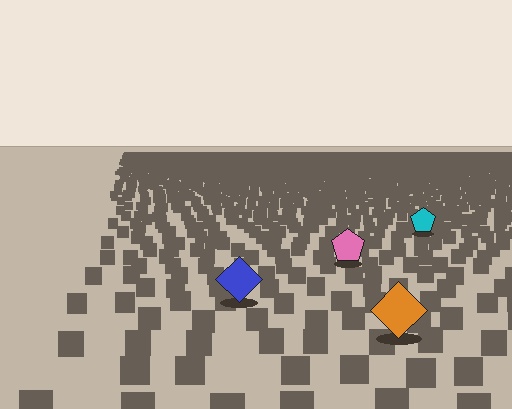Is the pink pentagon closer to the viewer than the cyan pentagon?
Yes. The pink pentagon is closer — you can tell from the texture gradient: the ground texture is coarser near it.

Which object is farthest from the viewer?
The cyan pentagon is farthest from the viewer. It appears smaller and the ground texture around it is denser.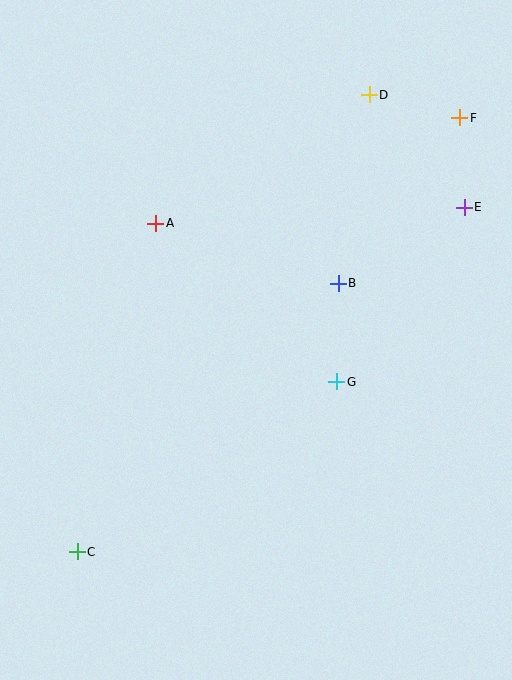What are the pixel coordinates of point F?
Point F is at (460, 118).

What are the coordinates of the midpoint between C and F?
The midpoint between C and F is at (268, 335).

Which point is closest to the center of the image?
Point G at (337, 382) is closest to the center.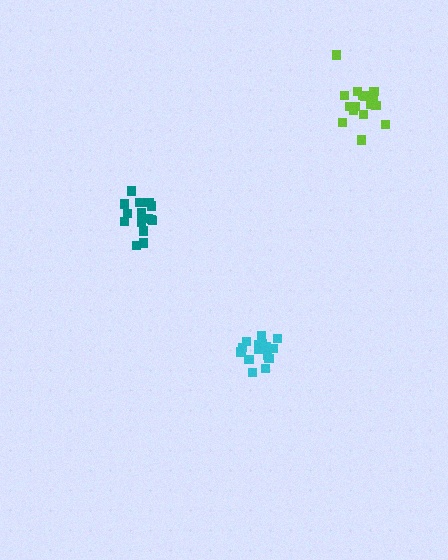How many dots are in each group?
Group 1: 17 dots, Group 2: 16 dots, Group 3: 15 dots (48 total).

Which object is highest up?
The lime cluster is topmost.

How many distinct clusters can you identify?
There are 3 distinct clusters.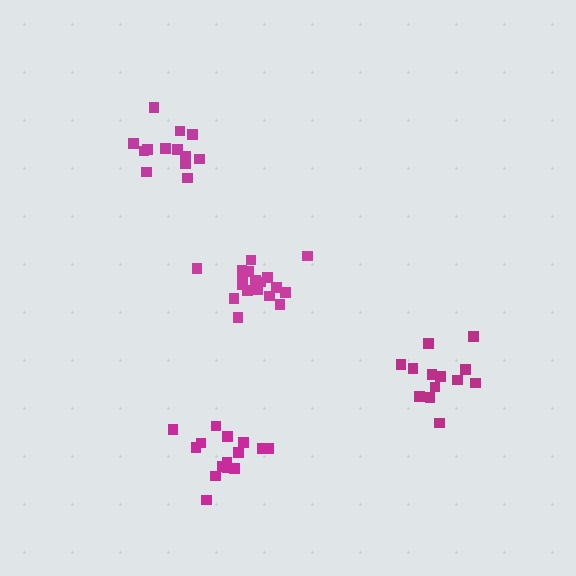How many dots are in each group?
Group 1: 15 dots, Group 2: 19 dots, Group 3: 13 dots, Group 4: 13 dots (60 total).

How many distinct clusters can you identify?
There are 4 distinct clusters.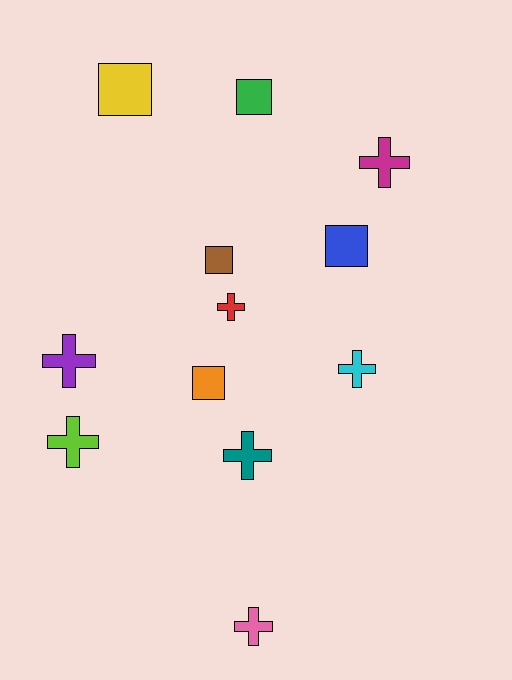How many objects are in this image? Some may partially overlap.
There are 12 objects.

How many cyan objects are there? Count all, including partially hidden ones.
There is 1 cyan object.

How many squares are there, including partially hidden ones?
There are 5 squares.